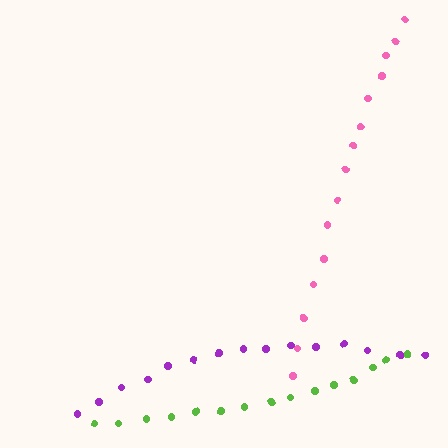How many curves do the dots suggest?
There are 3 distinct paths.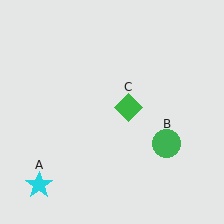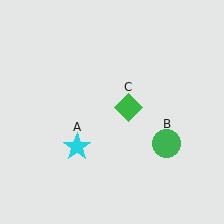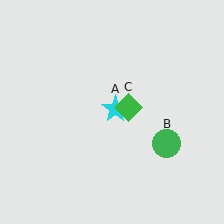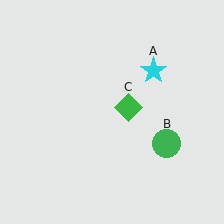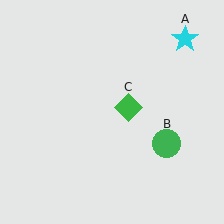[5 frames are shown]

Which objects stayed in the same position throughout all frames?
Green circle (object B) and green diamond (object C) remained stationary.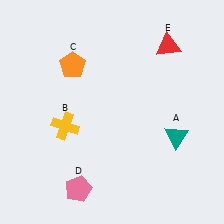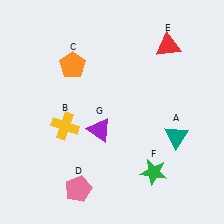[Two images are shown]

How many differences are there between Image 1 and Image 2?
There are 2 differences between the two images.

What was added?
A green star (F), a purple triangle (G) were added in Image 2.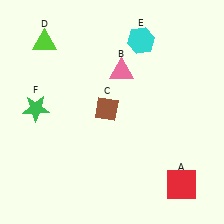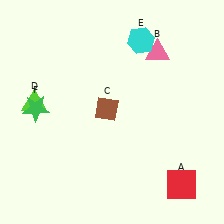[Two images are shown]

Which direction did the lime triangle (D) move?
The lime triangle (D) moved down.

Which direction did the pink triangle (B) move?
The pink triangle (B) moved right.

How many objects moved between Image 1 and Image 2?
2 objects moved between the two images.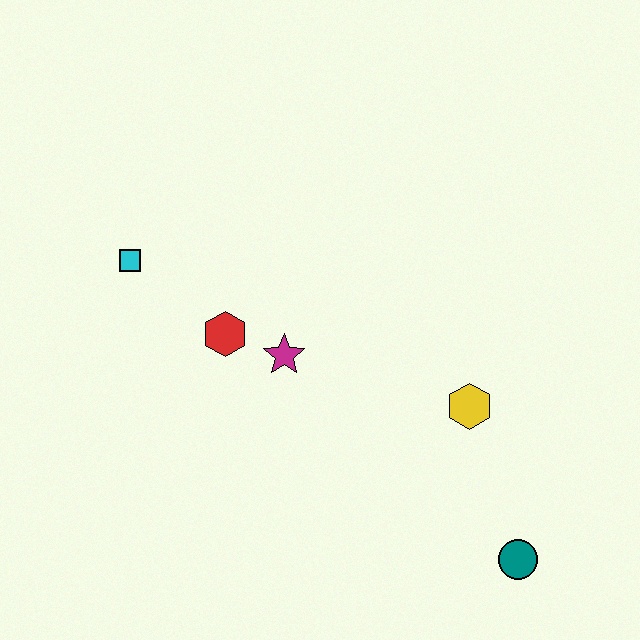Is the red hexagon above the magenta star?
Yes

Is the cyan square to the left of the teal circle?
Yes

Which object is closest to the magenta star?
The red hexagon is closest to the magenta star.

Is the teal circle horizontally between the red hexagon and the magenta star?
No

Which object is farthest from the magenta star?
The teal circle is farthest from the magenta star.